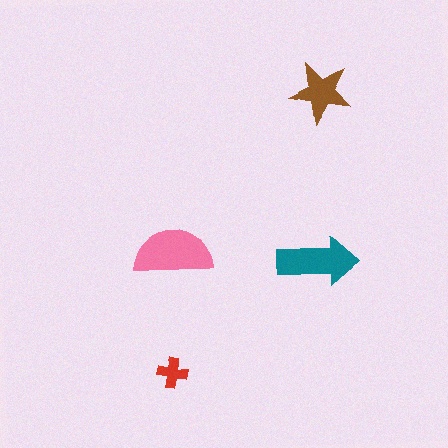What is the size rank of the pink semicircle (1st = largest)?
1st.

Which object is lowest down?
The red cross is bottommost.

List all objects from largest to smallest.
The pink semicircle, the teal arrow, the brown star, the red cross.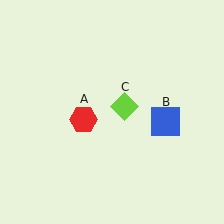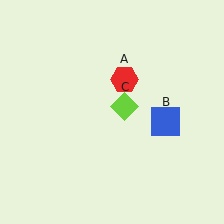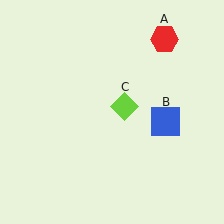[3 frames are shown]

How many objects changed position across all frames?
1 object changed position: red hexagon (object A).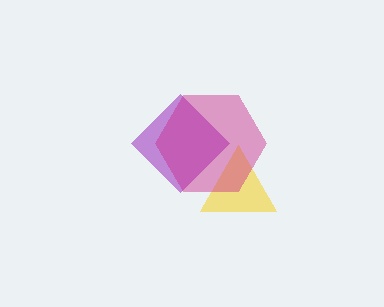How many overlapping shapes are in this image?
There are 3 overlapping shapes in the image.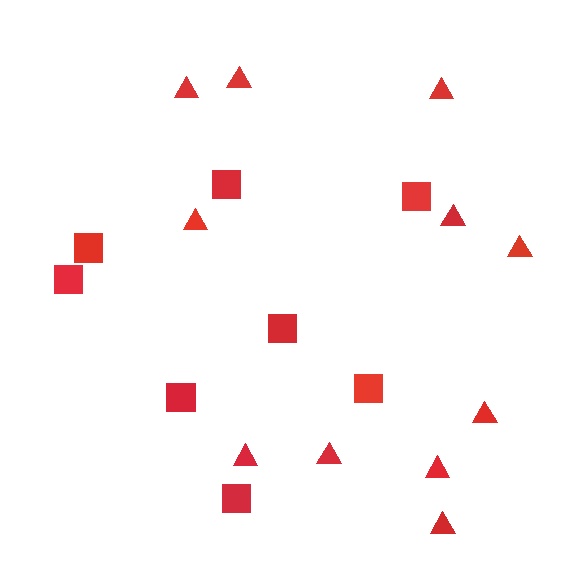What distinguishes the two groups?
There are 2 groups: one group of triangles (11) and one group of squares (8).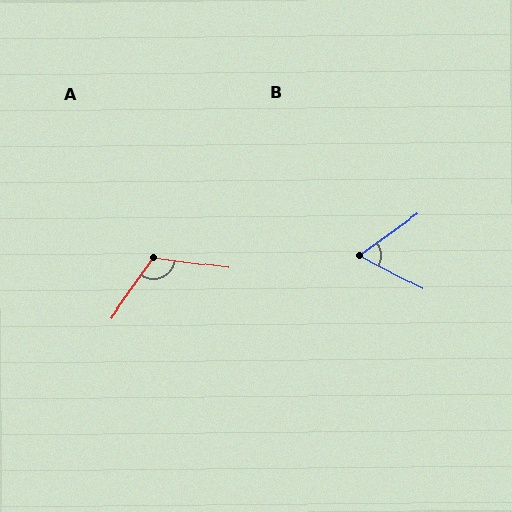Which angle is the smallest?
B, at approximately 64 degrees.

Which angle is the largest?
A, at approximately 117 degrees.